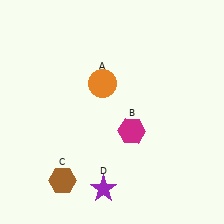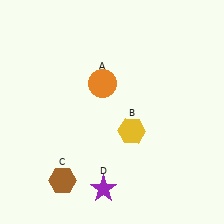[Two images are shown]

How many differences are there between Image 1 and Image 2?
There is 1 difference between the two images.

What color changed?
The hexagon (B) changed from magenta in Image 1 to yellow in Image 2.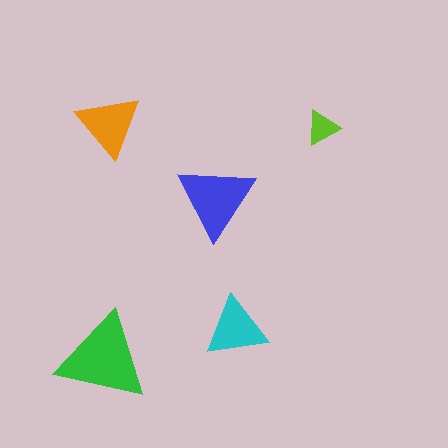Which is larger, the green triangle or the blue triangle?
The green one.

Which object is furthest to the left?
The green triangle is leftmost.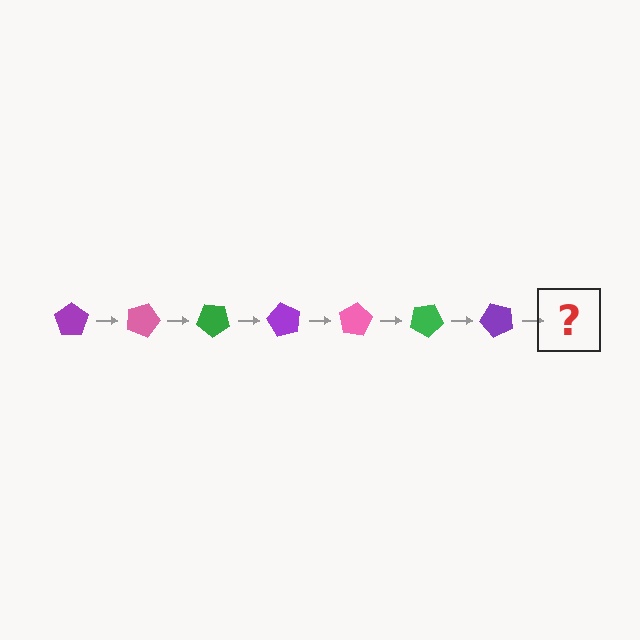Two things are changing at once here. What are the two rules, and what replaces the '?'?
The two rules are that it rotates 20 degrees each step and the color cycles through purple, pink, and green. The '?' should be a pink pentagon, rotated 140 degrees from the start.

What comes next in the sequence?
The next element should be a pink pentagon, rotated 140 degrees from the start.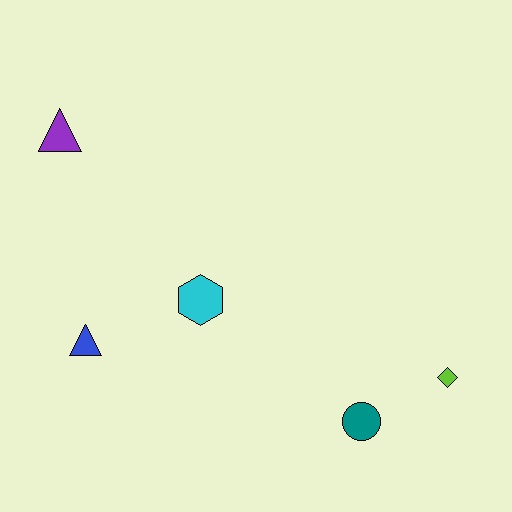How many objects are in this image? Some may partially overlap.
There are 5 objects.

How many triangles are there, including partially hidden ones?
There are 2 triangles.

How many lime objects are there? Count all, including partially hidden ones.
There is 1 lime object.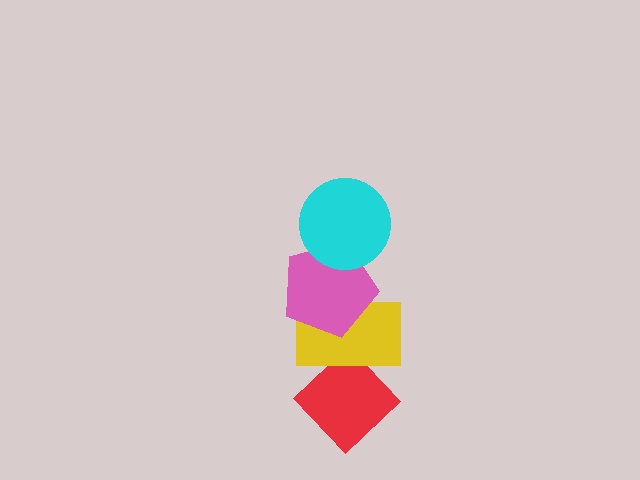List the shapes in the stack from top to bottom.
From top to bottom: the cyan circle, the pink pentagon, the yellow rectangle, the red diamond.